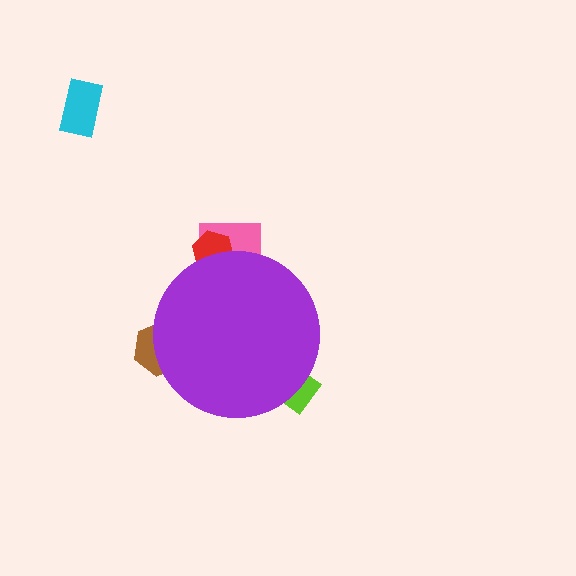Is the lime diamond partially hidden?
Yes, the lime diamond is partially hidden behind the purple circle.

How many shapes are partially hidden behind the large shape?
4 shapes are partially hidden.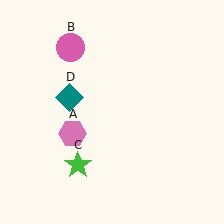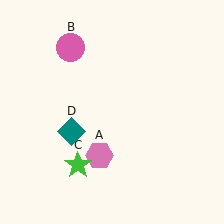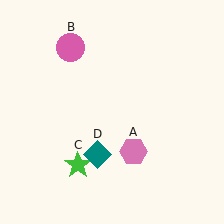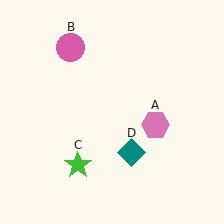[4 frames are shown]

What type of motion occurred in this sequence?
The pink hexagon (object A), teal diamond (object D) rotated counterclockwise around the center of the scene.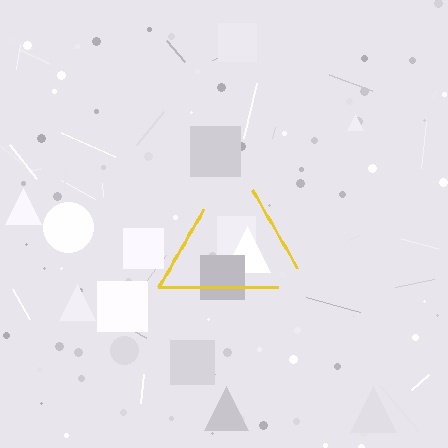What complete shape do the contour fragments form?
The contour fragments form a triangle.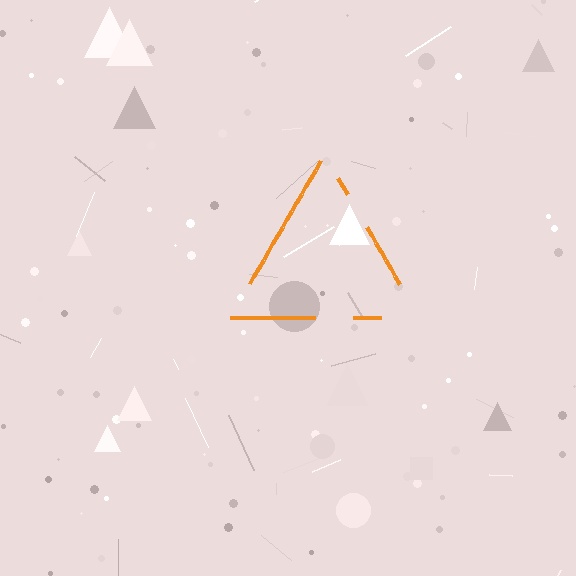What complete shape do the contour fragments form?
The contour fragments form a triangle.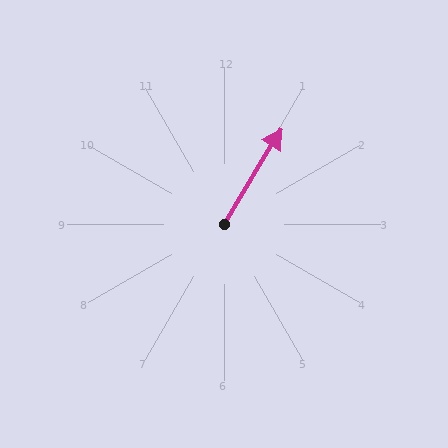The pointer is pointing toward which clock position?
Roughly 1 o'clock.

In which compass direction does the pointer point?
Northeast.